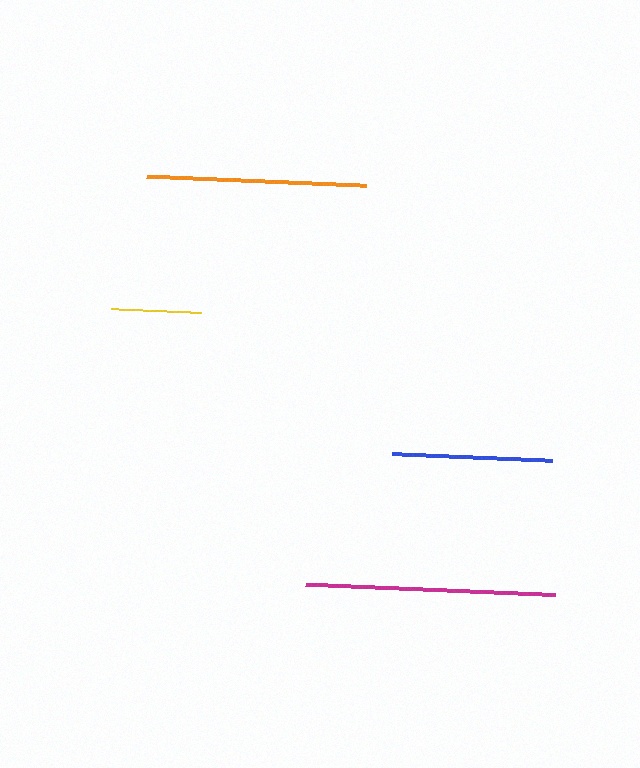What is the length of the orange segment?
The orange segment is approximately 220 pixels long.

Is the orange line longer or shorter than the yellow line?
The orange line is longer than the yellow line.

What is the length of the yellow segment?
The yellow segment is approximately 90 pixels long.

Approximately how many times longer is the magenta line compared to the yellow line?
The magenta line is approximately 2.8 times the length of the yellow line.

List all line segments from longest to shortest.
From longest to shortest: magenta, orange, blue, yellow.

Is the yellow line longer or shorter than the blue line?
The blue line is longer than the yellow line.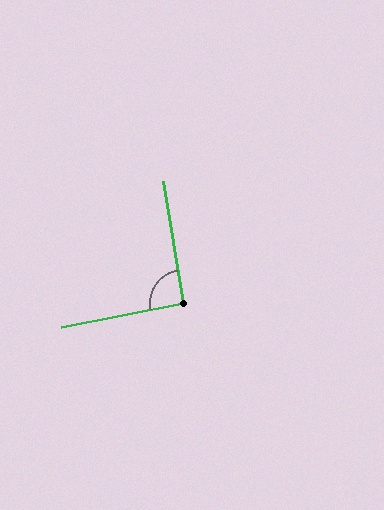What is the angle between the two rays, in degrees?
Approximately 92 degrees.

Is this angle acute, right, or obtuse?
It is approximately a right angle.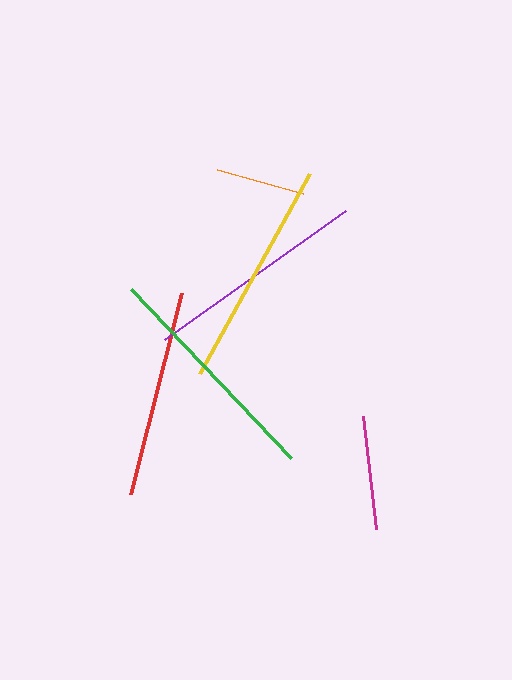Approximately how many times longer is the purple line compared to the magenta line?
The purple line is approximately 2.0 times the length of the magenta line.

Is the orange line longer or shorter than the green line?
The green line is longer than the orange line.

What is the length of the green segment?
The green segment is approximately 232 pixels long.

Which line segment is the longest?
The green line is the longest at approximately 232 pixels.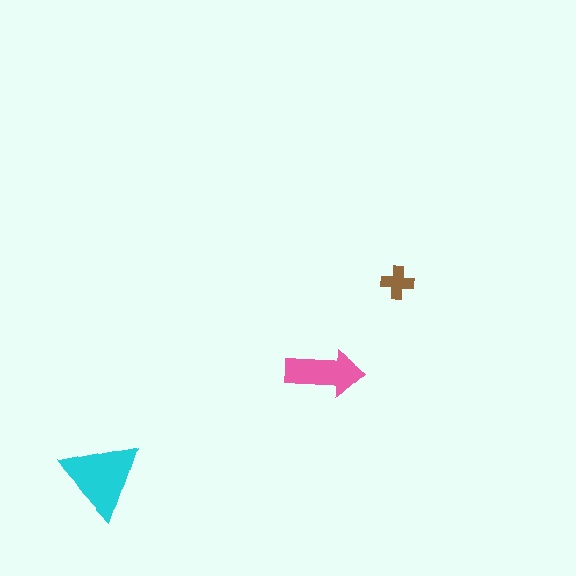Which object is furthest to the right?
The brown cross is rightmost.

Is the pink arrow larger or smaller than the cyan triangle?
Smaller.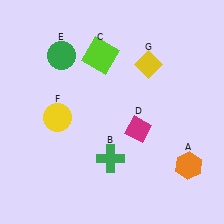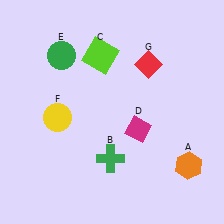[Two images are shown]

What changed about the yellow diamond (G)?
In Image 1, G is yellow. In Image 2, it changed to red.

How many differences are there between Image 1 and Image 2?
There is 1 difference between the two images.